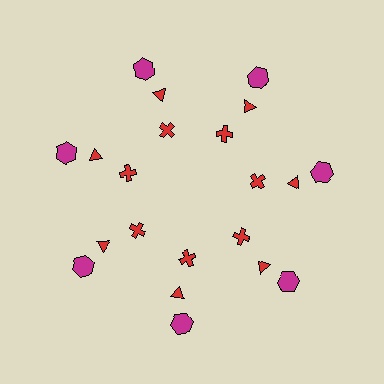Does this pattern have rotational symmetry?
Yes, this pattern has 7-fold rotational symmetry. It looks the same after rotating 51 degrees around the center.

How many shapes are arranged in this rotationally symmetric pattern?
There are 21 shapes, arranged in 7 groups of 3.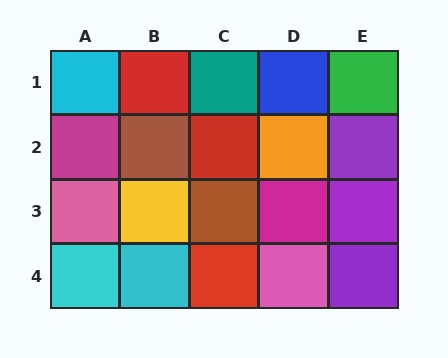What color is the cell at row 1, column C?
Teal.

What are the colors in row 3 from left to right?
Pink, yellow, brown, magenta, purple.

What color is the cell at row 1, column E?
Green.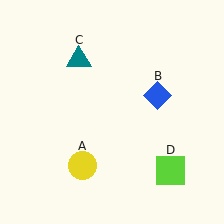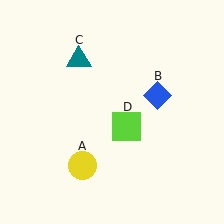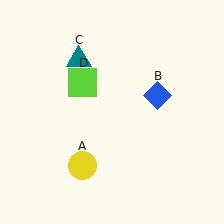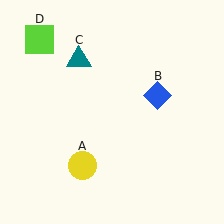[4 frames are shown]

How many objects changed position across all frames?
1 object changed position: lime square (object D).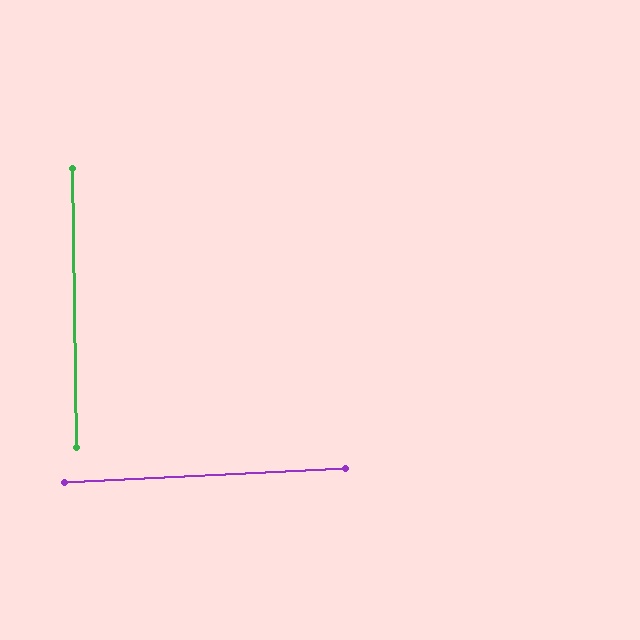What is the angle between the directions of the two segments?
Approximately 88 degrees.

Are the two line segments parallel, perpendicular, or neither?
Perpendicular — they meet at approximately 88°.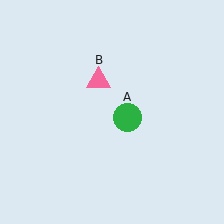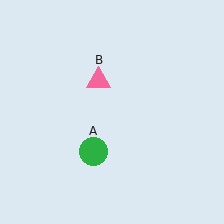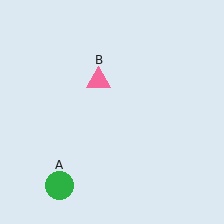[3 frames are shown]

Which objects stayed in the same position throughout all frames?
Pink triangle (object B) remained stationary.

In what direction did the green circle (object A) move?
The green circle (object A) moved down and to the left.